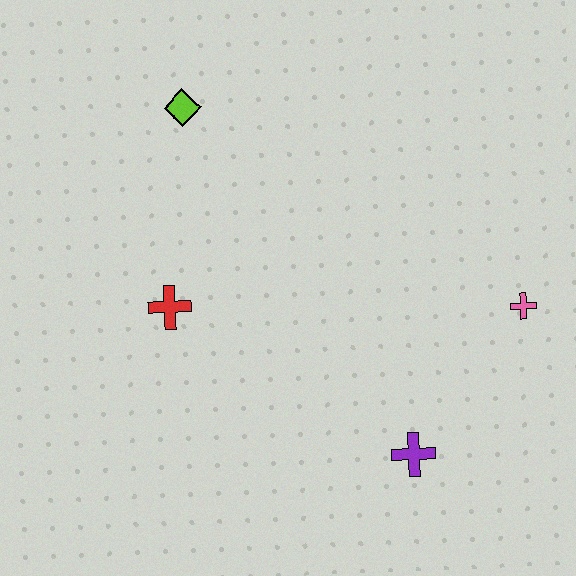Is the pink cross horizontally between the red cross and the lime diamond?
No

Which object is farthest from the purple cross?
The lime diamond is farthest from the purple cross.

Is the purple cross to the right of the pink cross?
No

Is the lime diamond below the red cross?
No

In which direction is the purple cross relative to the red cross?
The purple cross is to the right of the red cross.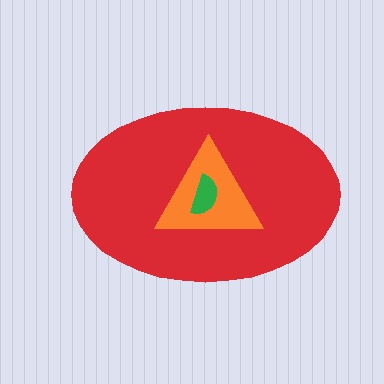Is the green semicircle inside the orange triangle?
Yes.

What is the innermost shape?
The green semicircle.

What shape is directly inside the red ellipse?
The orange triangle.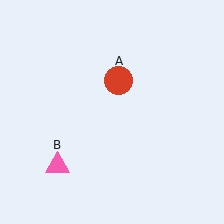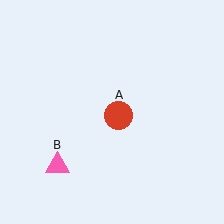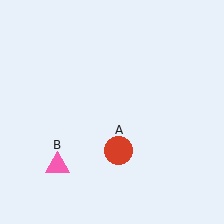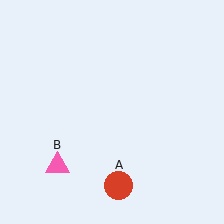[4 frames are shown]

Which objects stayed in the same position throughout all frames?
Pink triangle (object B) remained stationary.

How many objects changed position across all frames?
1 object changed position: red circle (object A).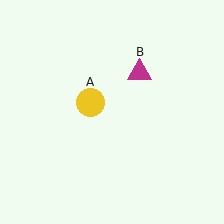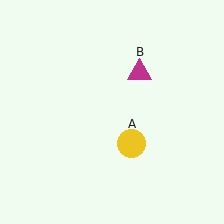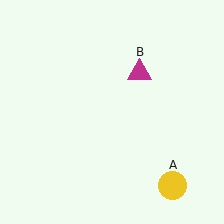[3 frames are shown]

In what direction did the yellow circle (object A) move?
The yellow circle (object A) moved down and to the right.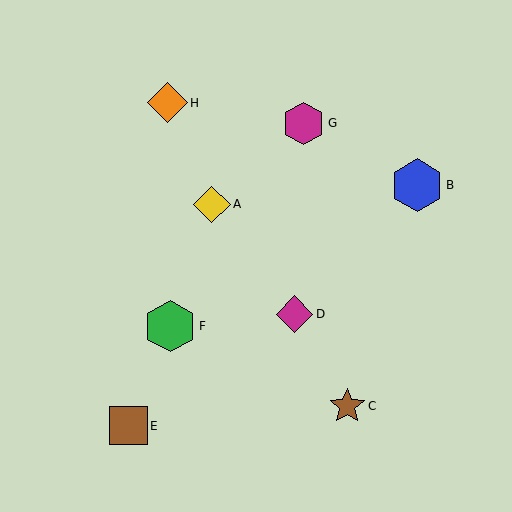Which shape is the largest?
The blue hexagon (labeled B) is the largest.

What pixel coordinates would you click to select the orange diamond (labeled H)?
Click at (167, 103) to select the orange diamond H.